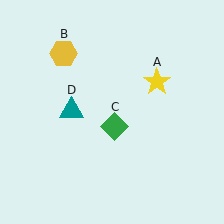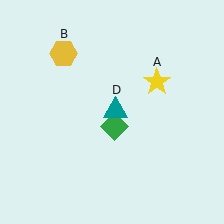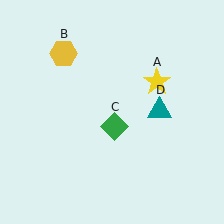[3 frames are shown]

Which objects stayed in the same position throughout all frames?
Yellow star (object A) and yellow hexagon (object B) and green diamond (object C) remained stationary.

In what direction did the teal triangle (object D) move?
The teal triangle (object D) moved right.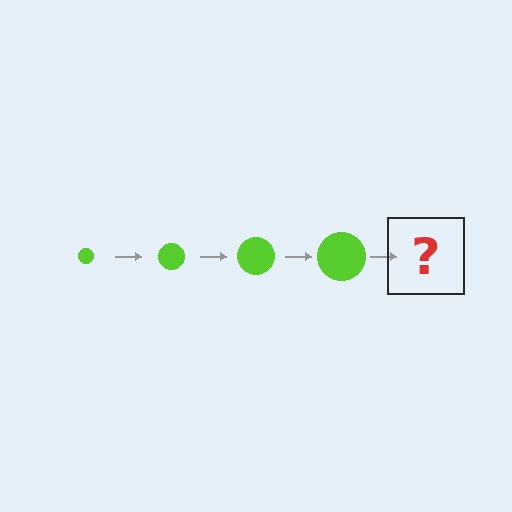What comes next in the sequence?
The next element should be a lime circle, larger than the previous one.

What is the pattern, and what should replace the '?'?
The pattern is that the circle gets progressively larger each step. The '?' should be a lime circle, larger than the previous one.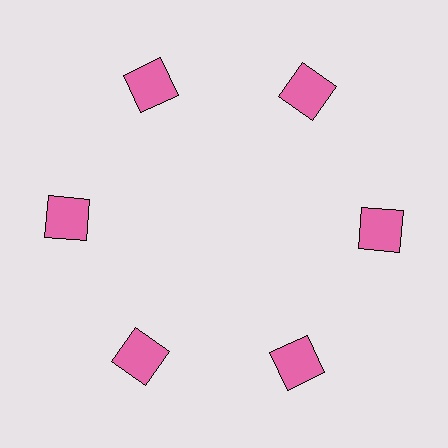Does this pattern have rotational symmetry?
Yes, this pattern has 6-fold rotational symmetry. It looks the same after rotating 60 degrees around the center.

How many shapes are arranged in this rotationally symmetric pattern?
There are 6 shapes, arranged in 6 groups of 1.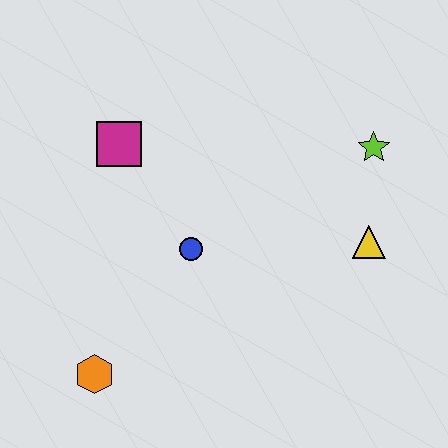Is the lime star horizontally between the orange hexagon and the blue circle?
No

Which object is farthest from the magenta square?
The yellow triangle is farthest from the magenta square.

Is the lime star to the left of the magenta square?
No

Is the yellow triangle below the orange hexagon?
No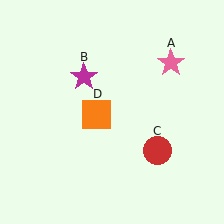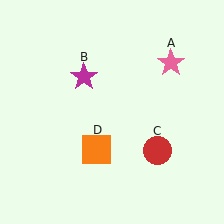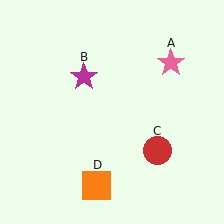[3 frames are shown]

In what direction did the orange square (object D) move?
The orange square (object D) moved down.